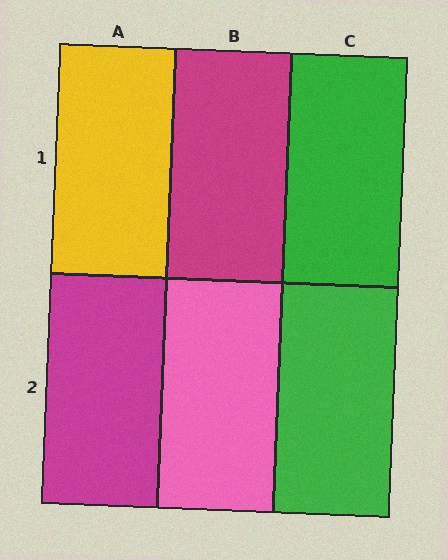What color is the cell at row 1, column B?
Magenta.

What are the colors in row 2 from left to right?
Magenta, pink, green.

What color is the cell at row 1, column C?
Green.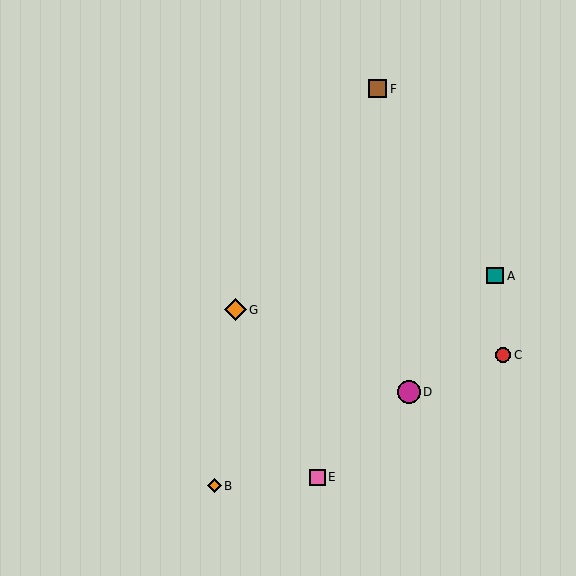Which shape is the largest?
The magenta circle (labeled D) is the largest.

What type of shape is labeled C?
Shape C is a red circle.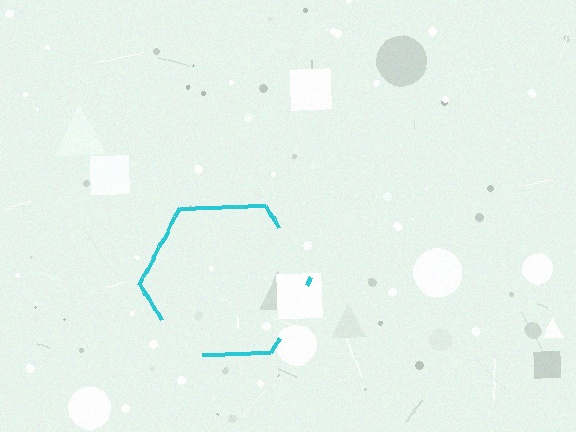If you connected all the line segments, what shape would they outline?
They would outline a hexagon.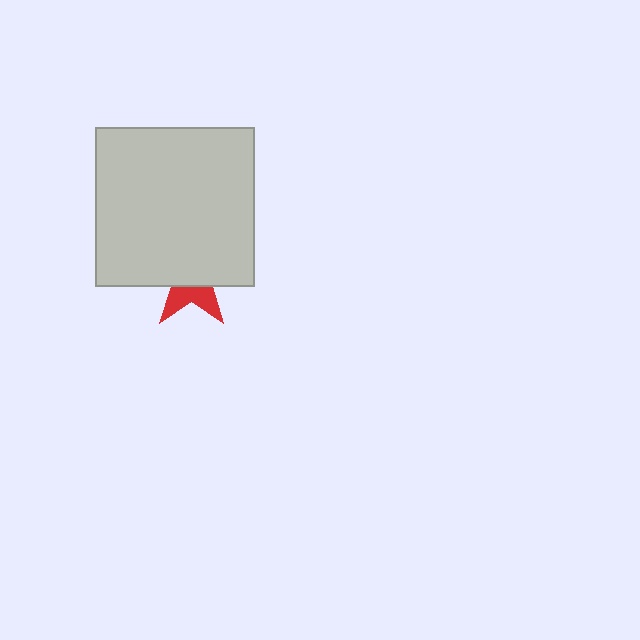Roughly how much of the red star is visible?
A small part of it is visible (roughly 35%).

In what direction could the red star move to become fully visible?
The red star could move down. That would shift it out from behind the light gray square entirely.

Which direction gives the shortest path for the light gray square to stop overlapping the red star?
Moving up gives the shortest separation.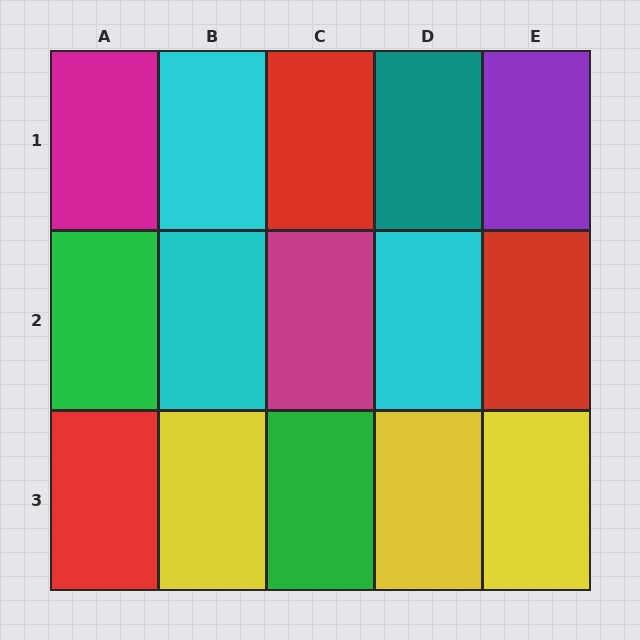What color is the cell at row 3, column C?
Green.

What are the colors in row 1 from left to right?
Magenta, cyan, red, teal, purple.